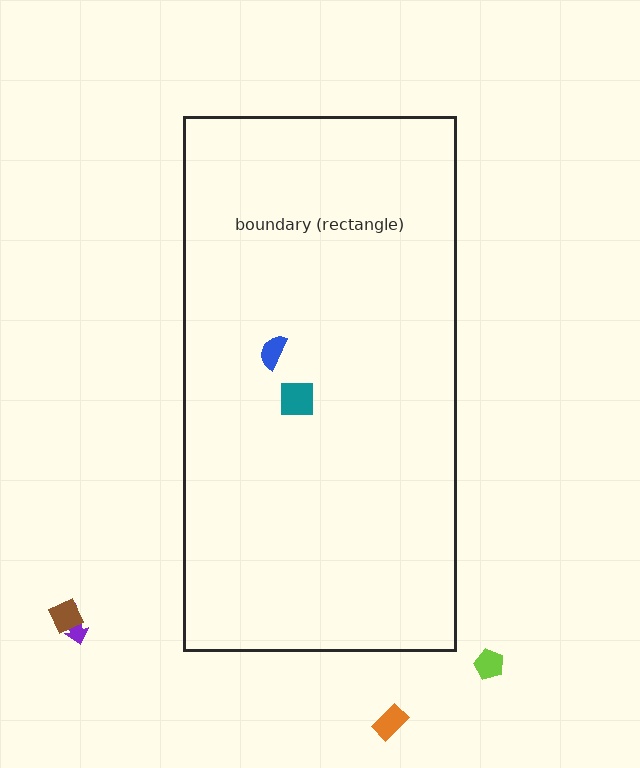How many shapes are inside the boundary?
2 inside, 4 outside.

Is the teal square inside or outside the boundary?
Inside.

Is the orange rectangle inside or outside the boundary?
Outside.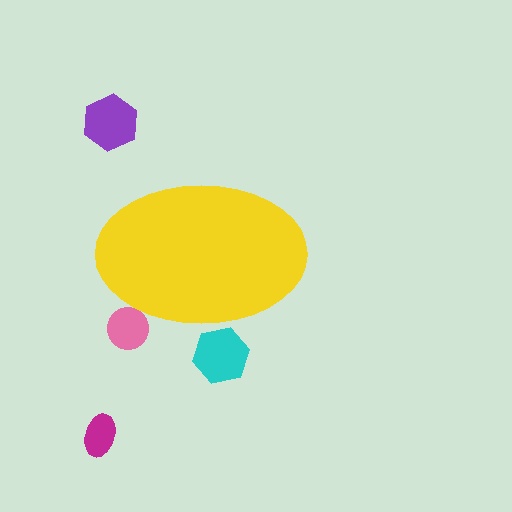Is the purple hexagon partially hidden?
No, the purple hexagon is fully visible.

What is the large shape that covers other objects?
A yellow ellipse.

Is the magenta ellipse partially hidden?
No, the magenta ellipse is fully visible.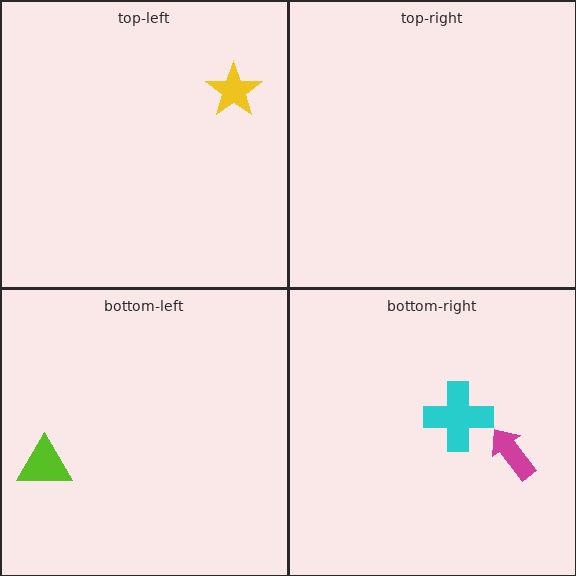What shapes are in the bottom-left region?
The lime triangle.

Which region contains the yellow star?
The top-left region.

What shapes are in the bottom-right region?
The cyan cross, the magenta arrow.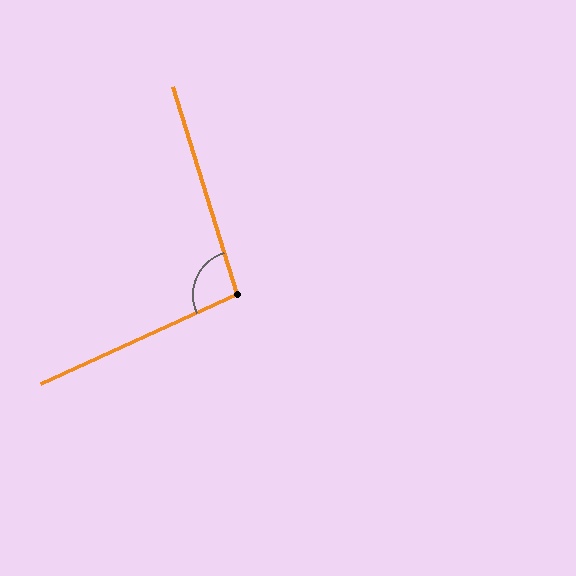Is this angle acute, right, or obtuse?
It is obtuse.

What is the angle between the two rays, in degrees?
Approximately 97 degrees.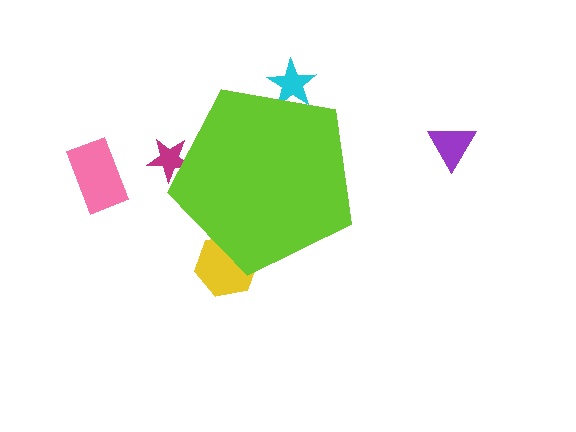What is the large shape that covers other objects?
A lime pentagon.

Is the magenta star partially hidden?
Yes, the magenta star is partially hidden behind the lime pentagon.